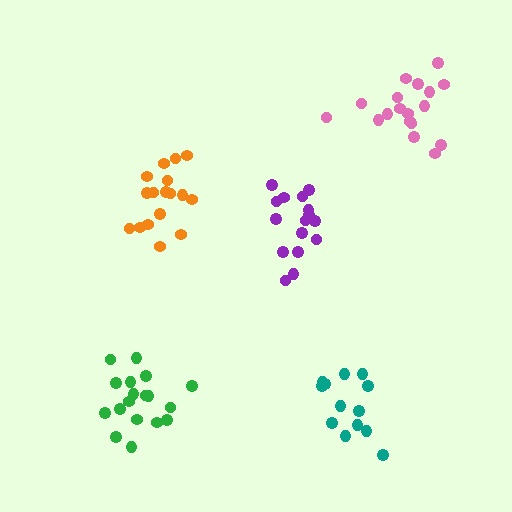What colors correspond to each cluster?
The clusters are colored: pink, green, teal, purple, orange.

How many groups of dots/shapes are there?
There are 5 groups.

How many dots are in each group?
Group 1: 18 dots, Group 2: 18 dots, Group 3: 13 dots, Group 4: 16 dots, Group 5: 17 dots (82 total).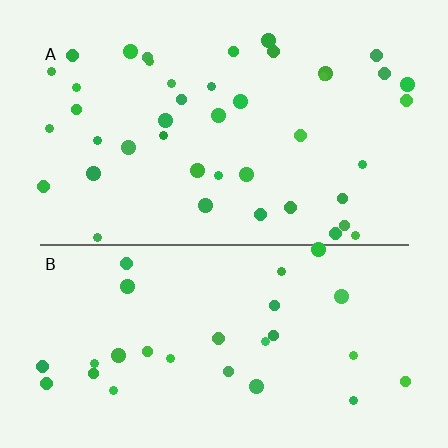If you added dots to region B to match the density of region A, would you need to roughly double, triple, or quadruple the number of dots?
Approximately double.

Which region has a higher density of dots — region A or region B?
A (the top).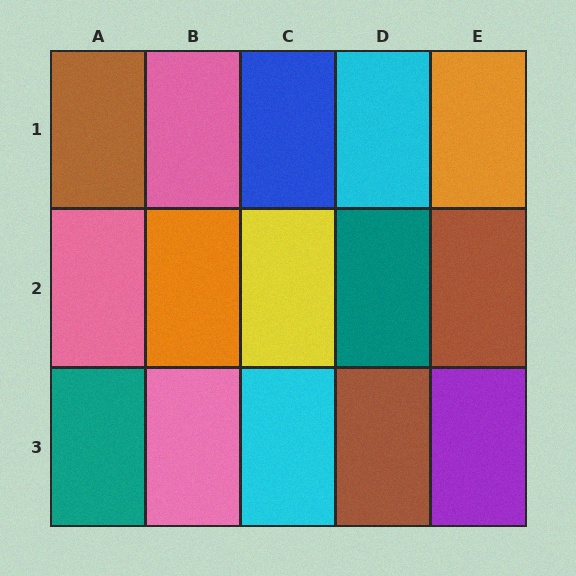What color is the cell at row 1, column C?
Blue.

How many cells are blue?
1 cell is blue.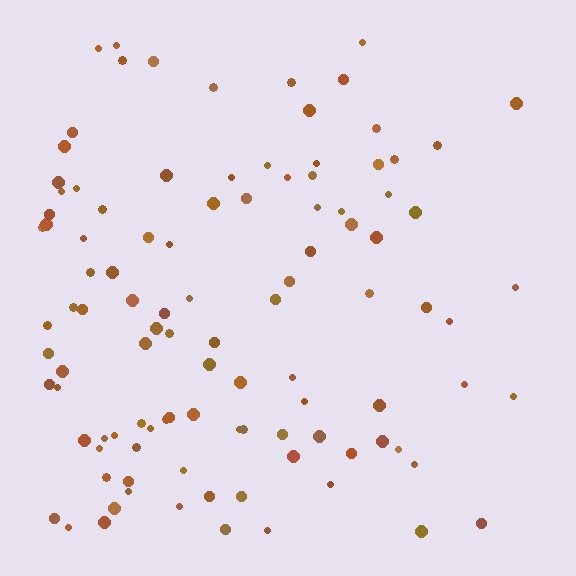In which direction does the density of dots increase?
From right to left, with the left side densest.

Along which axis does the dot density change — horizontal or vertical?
Horizontal.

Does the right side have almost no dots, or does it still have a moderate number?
Still a moderate number, just noticeably fewer than the left.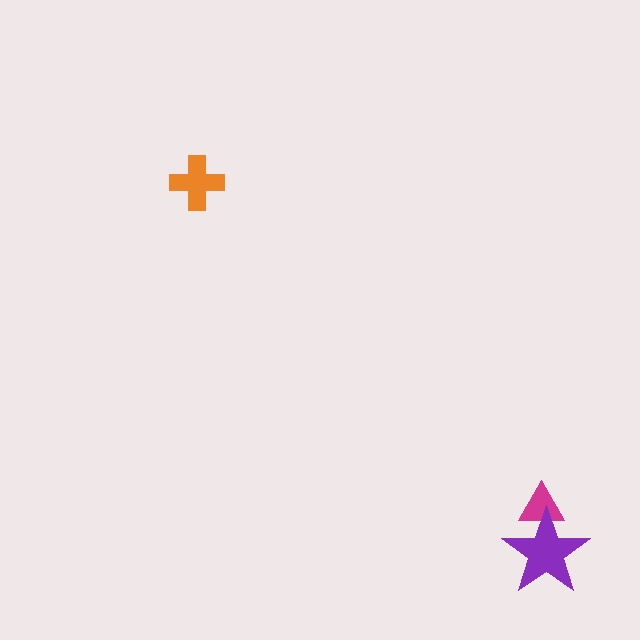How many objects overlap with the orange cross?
0 objects overlap with the orange cross.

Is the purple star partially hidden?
No, no other shape covers it.